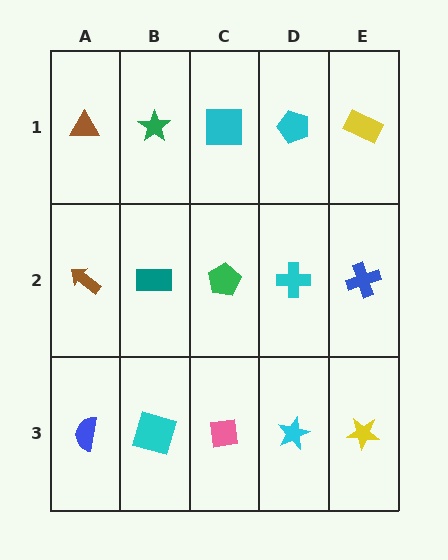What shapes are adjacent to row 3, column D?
A cyan cross (row 2, column D), a pink square (row 3, column C), a yellow star (row 3, column E).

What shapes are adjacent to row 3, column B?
A teal rectangle (row 2, column B), a blue semicircle (row 3, column A), a pink square (row 3, column C).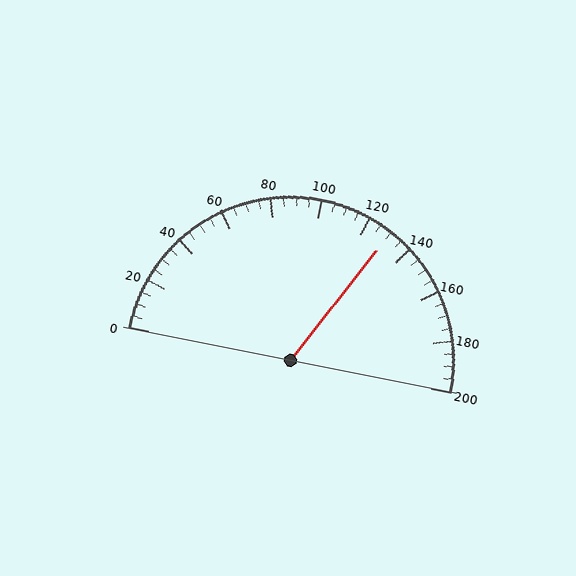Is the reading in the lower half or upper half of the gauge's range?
The reading is in the upper half of the range (0 to 200).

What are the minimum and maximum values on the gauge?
The gauge ranges from 0 to 200.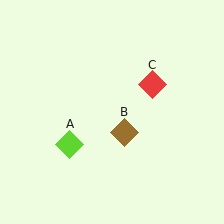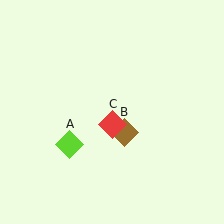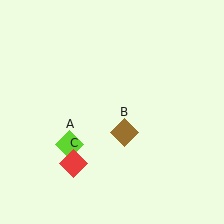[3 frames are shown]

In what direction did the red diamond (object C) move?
The red diamond (object C) moved down and to the left.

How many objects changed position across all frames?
1 object changed position: red diamond (object C).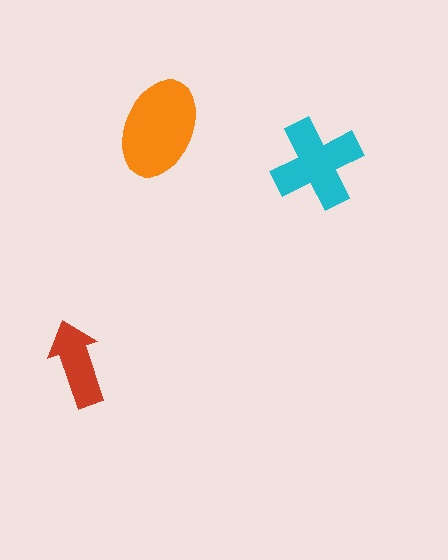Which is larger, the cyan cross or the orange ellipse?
The orange ellipse.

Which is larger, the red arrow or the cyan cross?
The cyan cross.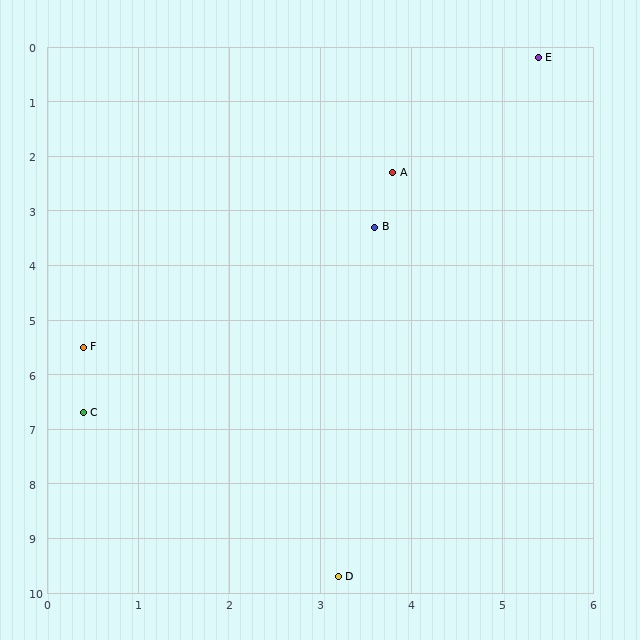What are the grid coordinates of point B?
Point B is at approximately (3.6, 3.3).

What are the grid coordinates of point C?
Point C is at approximately (0.4, 6.7).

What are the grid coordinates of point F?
Point F is at approximately (0.4, 5.5).